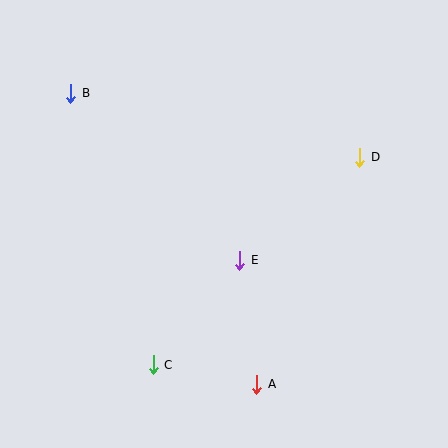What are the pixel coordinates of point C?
Point C is at (153, 365).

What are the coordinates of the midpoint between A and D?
The midpoint between A and D is at (308, 271).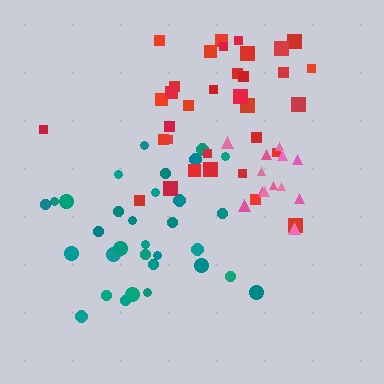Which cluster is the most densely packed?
Pink.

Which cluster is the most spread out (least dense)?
Red.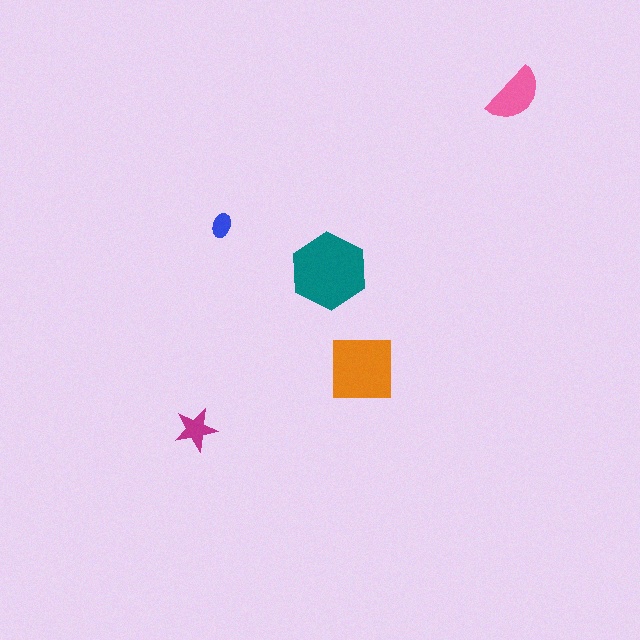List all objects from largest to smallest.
The teal hexagon, the orange square, the pink semicircle, the magenta star, the blue ellipse.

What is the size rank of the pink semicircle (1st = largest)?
3rd.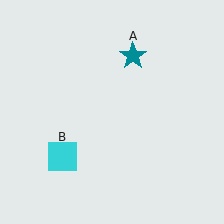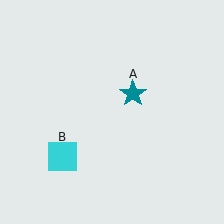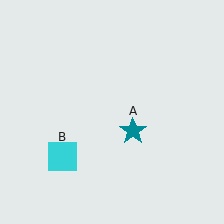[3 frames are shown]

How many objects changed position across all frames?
1 object changed position: teal star (object A).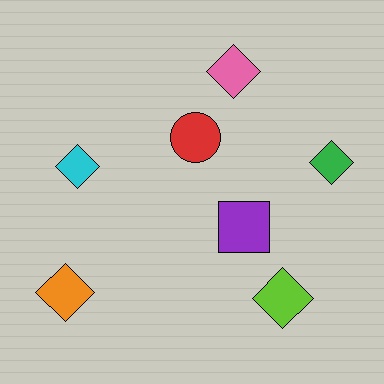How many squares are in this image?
There is 1 square.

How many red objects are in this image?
There is 1 red object.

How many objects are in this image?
There are 7 objects.